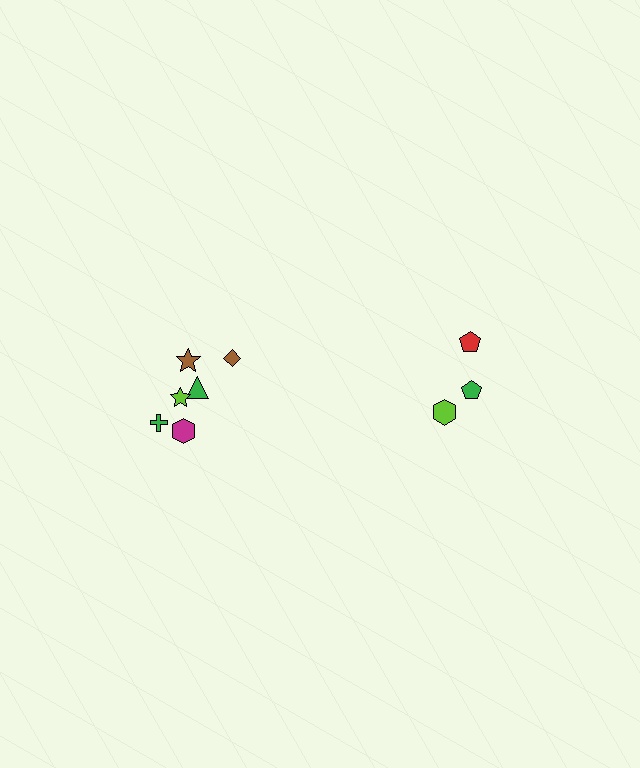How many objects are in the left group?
There are 6 objects.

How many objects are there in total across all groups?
There are 9 objects.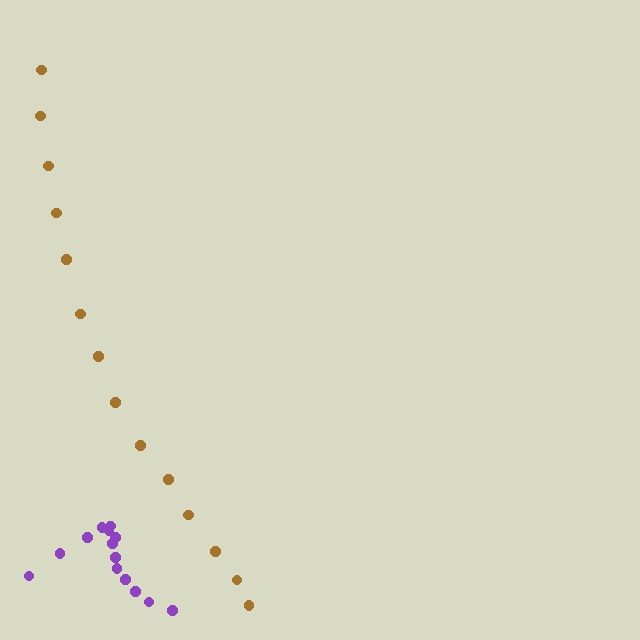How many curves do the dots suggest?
There are 2 distinct paths.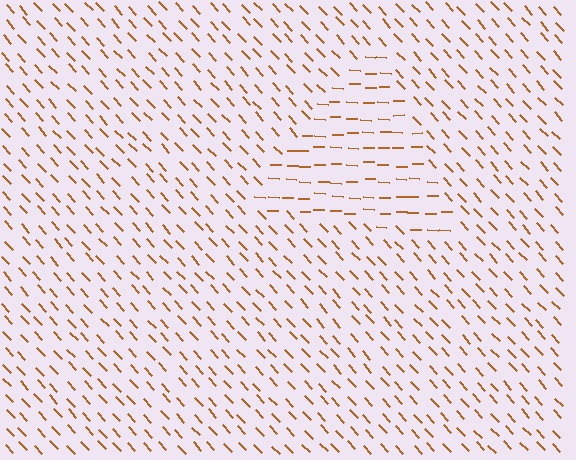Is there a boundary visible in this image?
Yes, there is a texture boundary formed by a change in line orientation.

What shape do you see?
I see a triangle.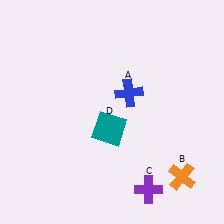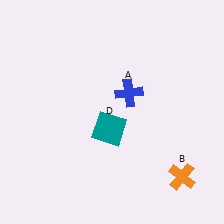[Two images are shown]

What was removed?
The purple cross (C) was removed in Image 2.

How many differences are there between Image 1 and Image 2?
There is 1 difference between the two images.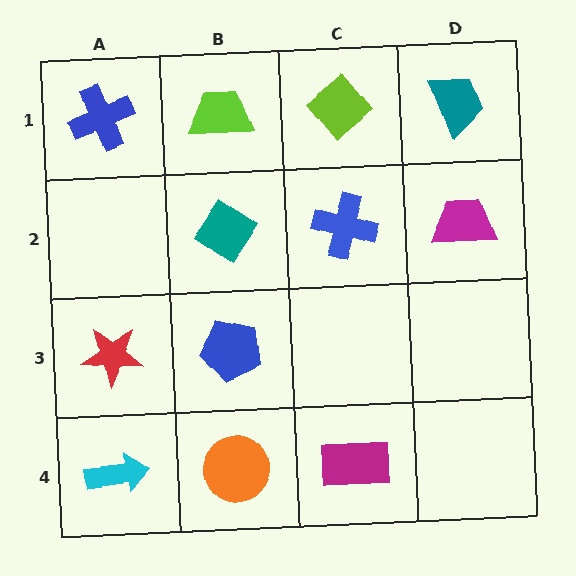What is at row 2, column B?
A teal diamond.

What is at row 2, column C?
A blue cross.